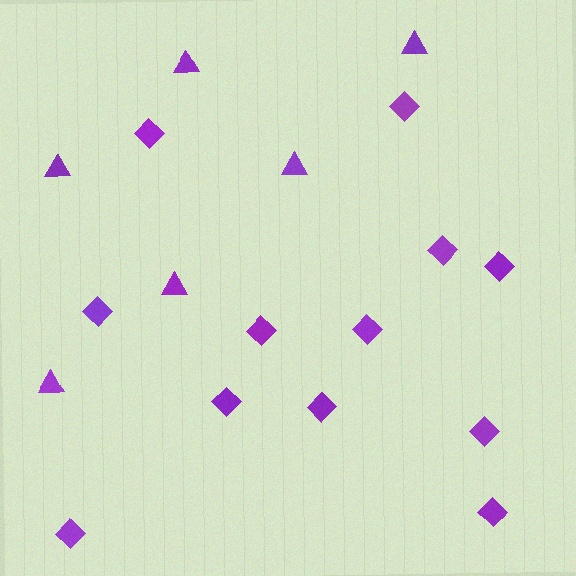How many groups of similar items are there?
There are 2 groups: one group of diamonds (12) and one group of triangles (6).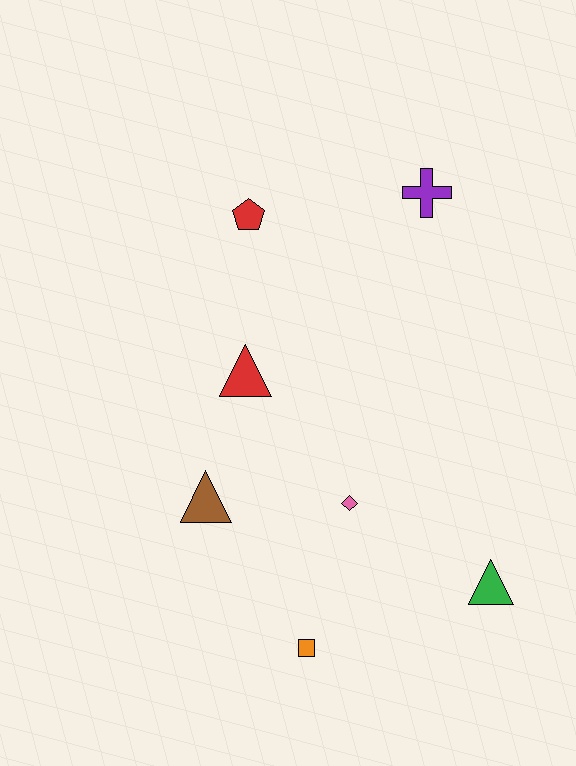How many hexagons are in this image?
There are no hexagons.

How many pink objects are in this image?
There is 1 pink object.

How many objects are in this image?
There are 7 objects.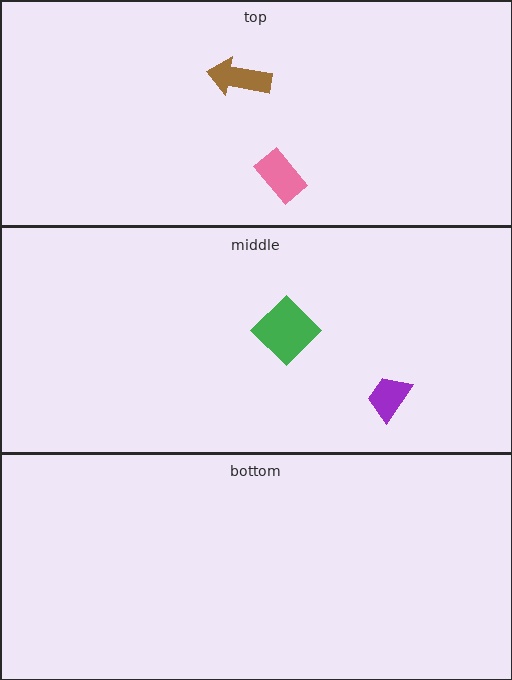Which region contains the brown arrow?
The top region.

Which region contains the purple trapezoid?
The middle region.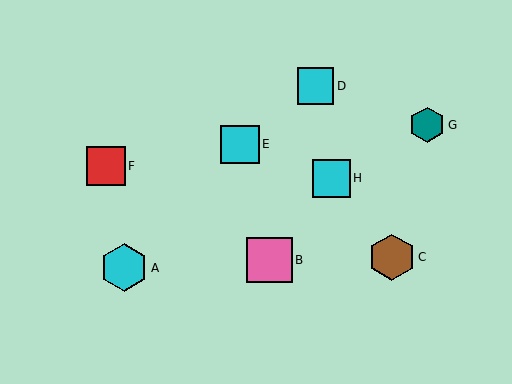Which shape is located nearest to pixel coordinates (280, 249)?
The pink square (labeled B) at (269, 260) is nearest to that location.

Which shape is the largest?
The cyan hexagon (labeled A) is the largest.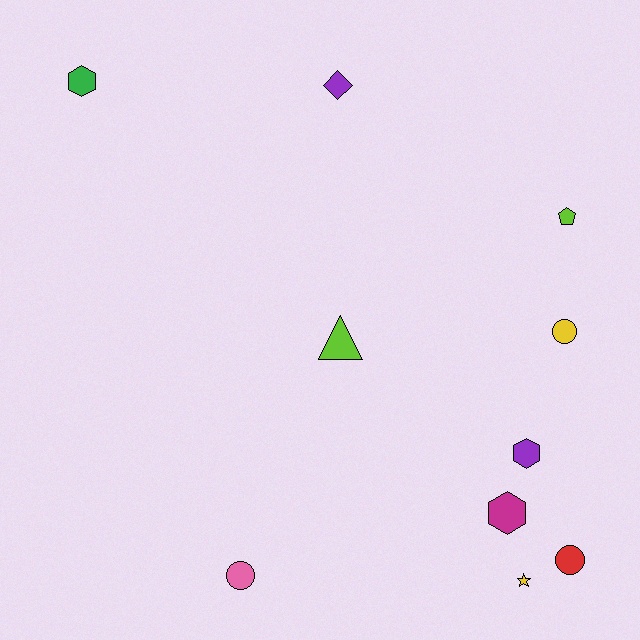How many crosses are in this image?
There are no crosses.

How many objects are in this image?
There are 10 objects.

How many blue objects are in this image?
There are no blue objects.